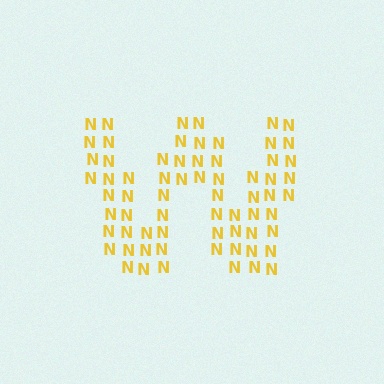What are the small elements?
The small elements are letter N's.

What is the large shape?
The large shape is the letter W.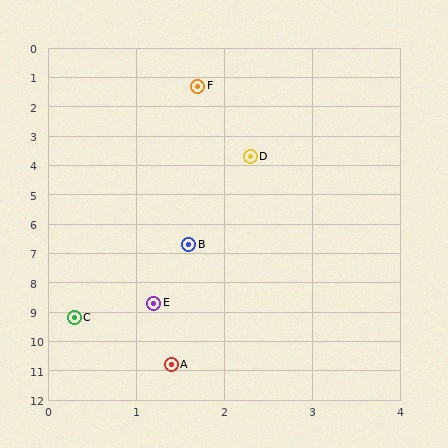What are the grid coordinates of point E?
Point E is at approximately (1.2, 8.7).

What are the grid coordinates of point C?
Point C is at approximately (0.3, 9.2).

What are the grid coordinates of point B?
Point B is at approximately (1.6, 6.7).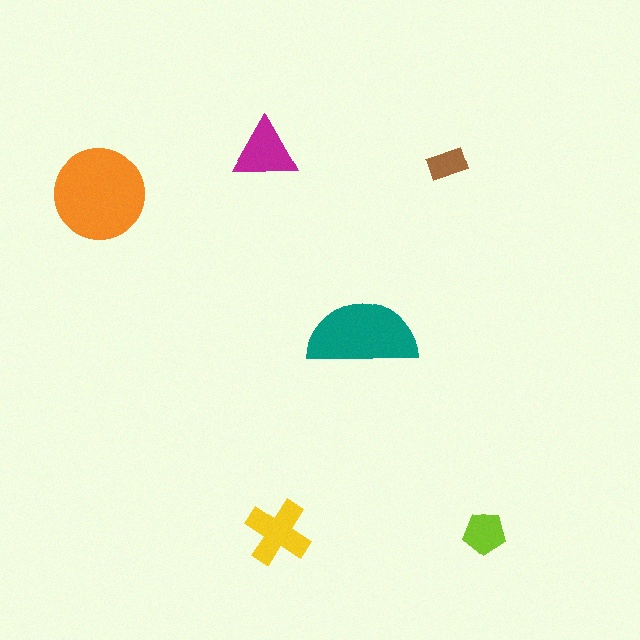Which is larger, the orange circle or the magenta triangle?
The orange circle.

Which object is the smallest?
The brown rectangle.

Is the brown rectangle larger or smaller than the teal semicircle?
Smaller.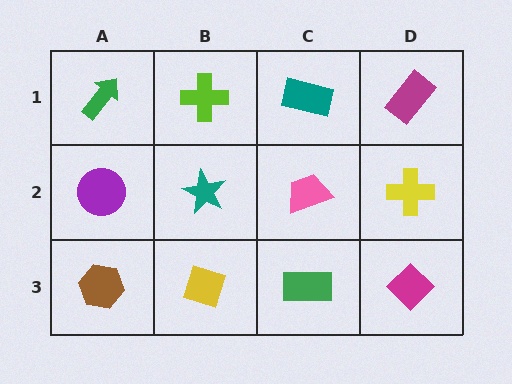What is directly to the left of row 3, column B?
A brown hexagon.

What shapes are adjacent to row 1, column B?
A teal star (row 2, column B), a green arrow (row 1, column A), a teal rectangle (row 1, column C).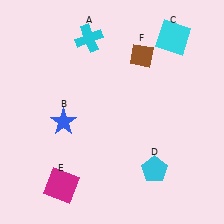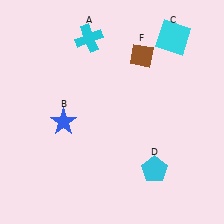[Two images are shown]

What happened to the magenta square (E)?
The magenta square (E) was removed in Image 2. It was in the bottom-left area of Image 1.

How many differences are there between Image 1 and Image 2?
There is 1 difference between the two images.